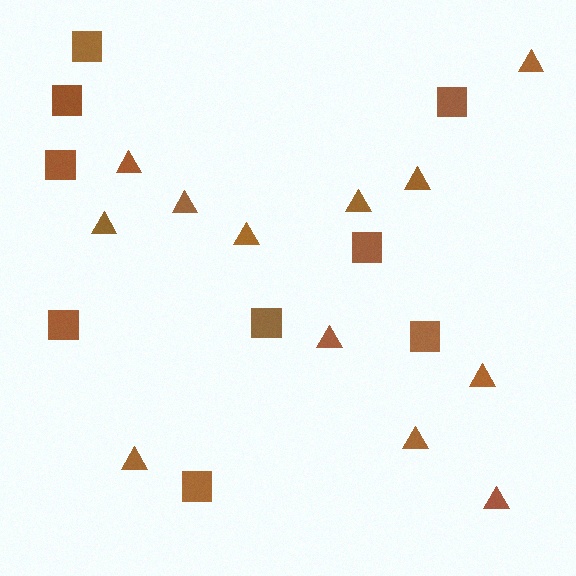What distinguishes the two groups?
There are 2 groups: one group of triangles (12) and one group of squares (9).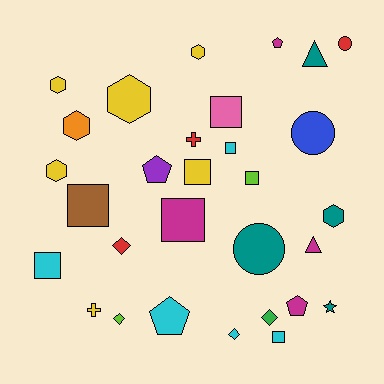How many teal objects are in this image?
There are 4 teal objects.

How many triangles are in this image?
There are 2 triangles.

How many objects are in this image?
There are 30 objects.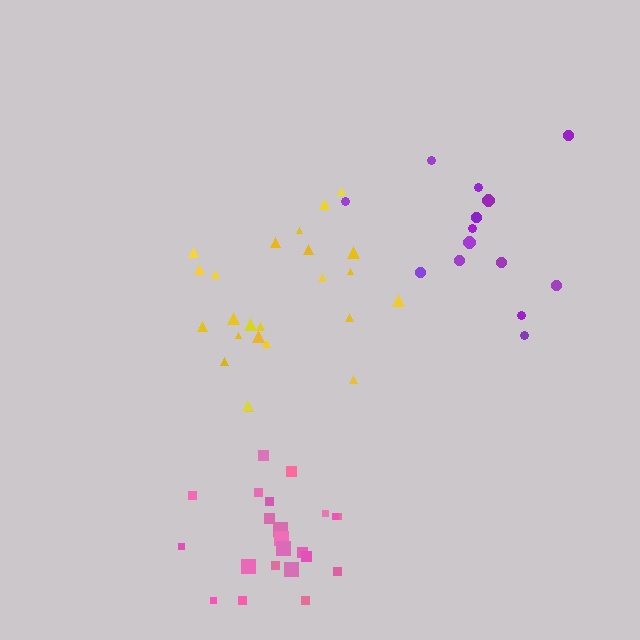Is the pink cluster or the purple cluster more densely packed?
Pink.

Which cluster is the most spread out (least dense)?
Purple.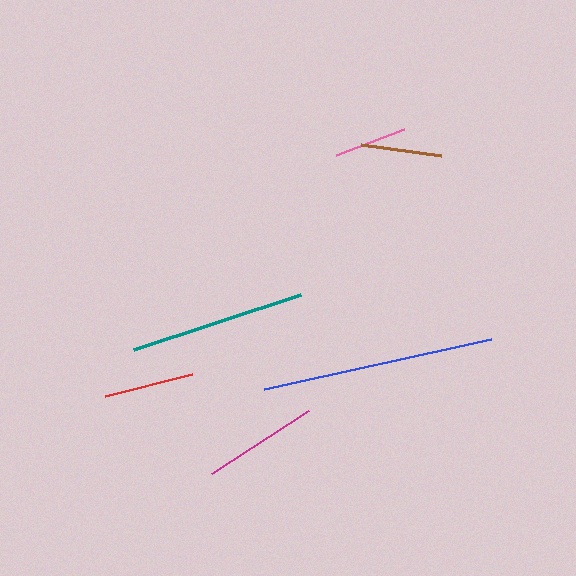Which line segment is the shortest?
The pink line is the shortest at approximately 72 pixels.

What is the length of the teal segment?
The teal segment is approximately 177 pixels long.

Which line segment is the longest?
The blue line is the longest at approximately 232 pixels.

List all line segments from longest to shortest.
From longest to shortest: blue, teal, magenta, red, brown, pink.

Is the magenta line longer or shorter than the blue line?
The blue line is longer than the magenta line.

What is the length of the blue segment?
The blue segment is approximately 232 pixels long.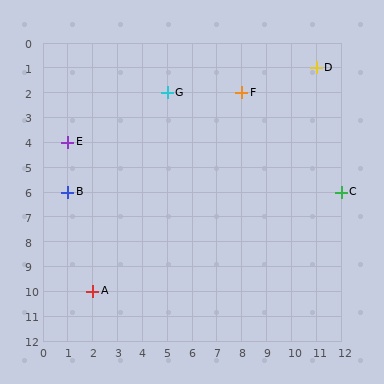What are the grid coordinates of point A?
Point A is at grid coordinates (2, 10).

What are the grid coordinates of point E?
Point E is at grid coordinates (1, 4).